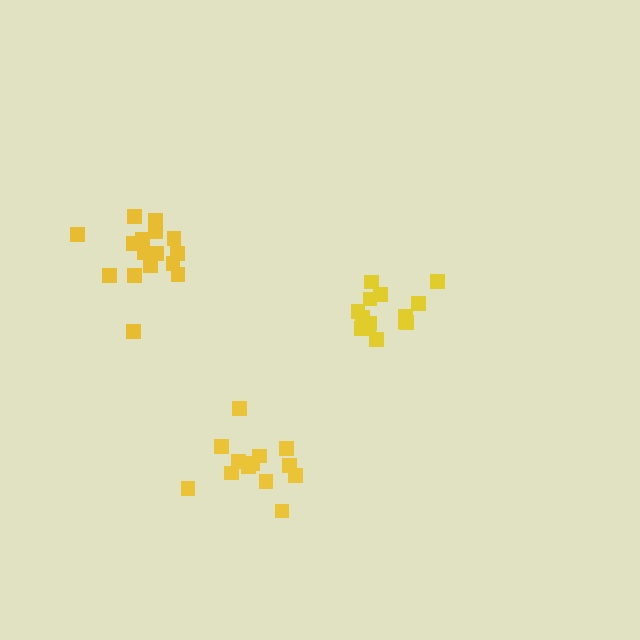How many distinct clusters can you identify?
There are 3 distinct clusters.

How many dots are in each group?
Group 1: 14 dots, Group 2: 14 dots, Group 3: 16 dots (44 total).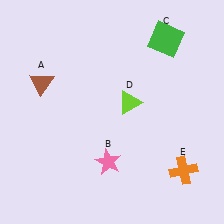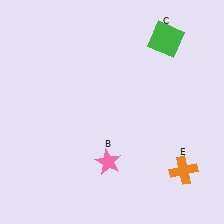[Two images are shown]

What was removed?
The lime triangle (D), the brown triangle (A) were removed in Image 2.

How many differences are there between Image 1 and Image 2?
There are 2 differences between the two images.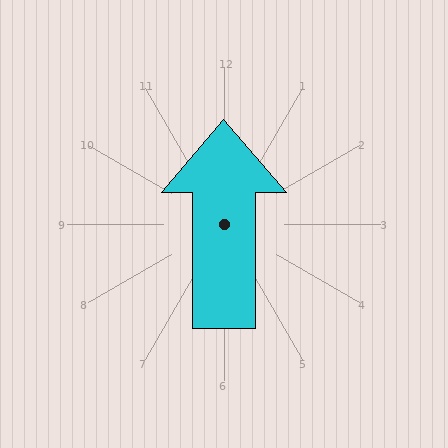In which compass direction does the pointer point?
North.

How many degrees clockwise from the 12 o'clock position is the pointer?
Approximately 360 degrees.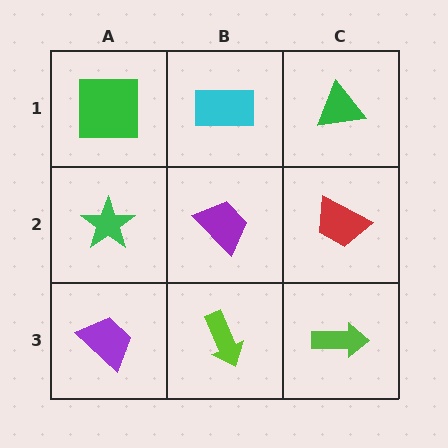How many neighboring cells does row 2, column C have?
3.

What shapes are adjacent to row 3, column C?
A red trapezoid (row 2, column C), a lime arrow (row 3, column B).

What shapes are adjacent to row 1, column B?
A purple trapezoid (row 2, column B), a green square (row 1, column A), a green triangle (row 1, column C).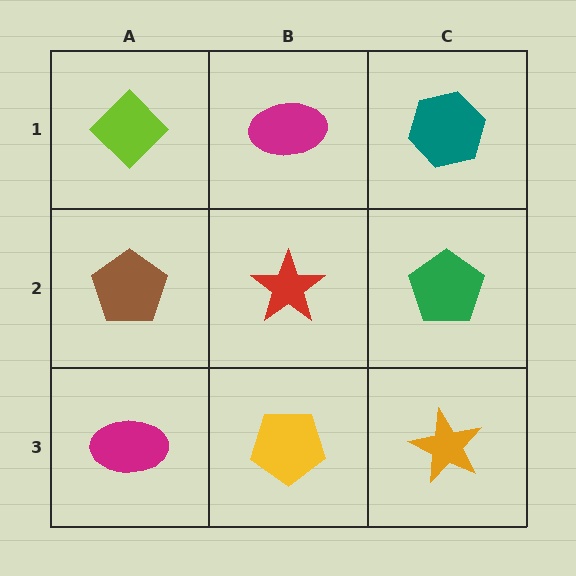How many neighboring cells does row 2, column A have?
3.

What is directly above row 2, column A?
A lime diamond.